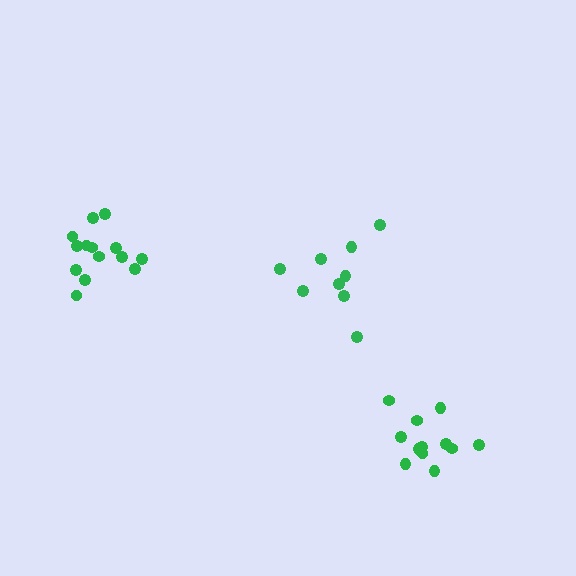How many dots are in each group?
Group 1: 9 dots, Group 2: 12 dots, Group 3: 14 dots (35 total).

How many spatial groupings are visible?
There are 3 spatial groupings.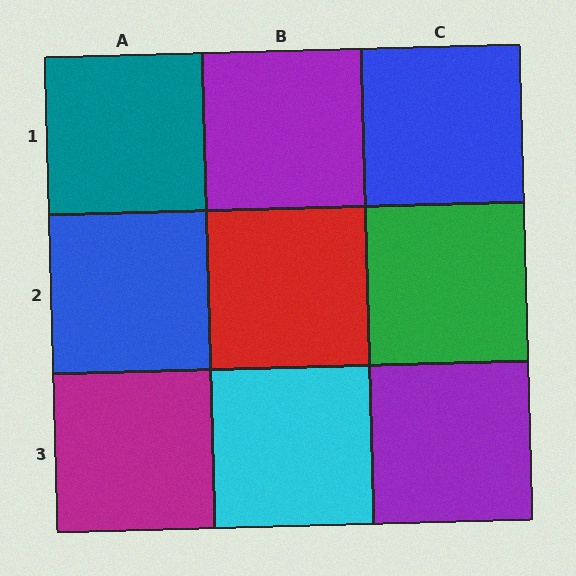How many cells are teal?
1 cell is teal.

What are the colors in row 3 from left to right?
Magenta, cyan, purple.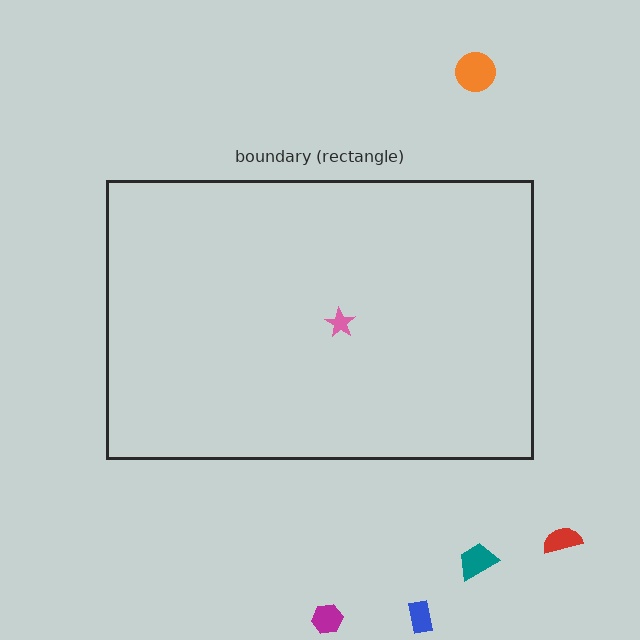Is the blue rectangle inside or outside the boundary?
Outside.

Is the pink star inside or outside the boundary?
Inside.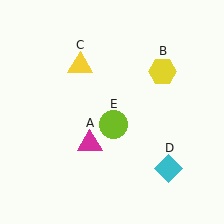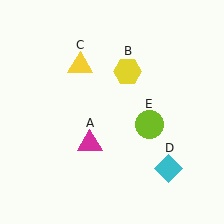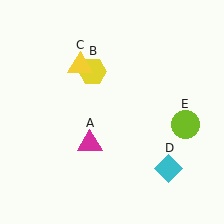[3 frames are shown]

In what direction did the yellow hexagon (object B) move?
The yellow hexagon (object B) moved left.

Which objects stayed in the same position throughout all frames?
Magenta triangle (object A) and yellow triangle (object C) and cyan diamond (object D) remained stationary.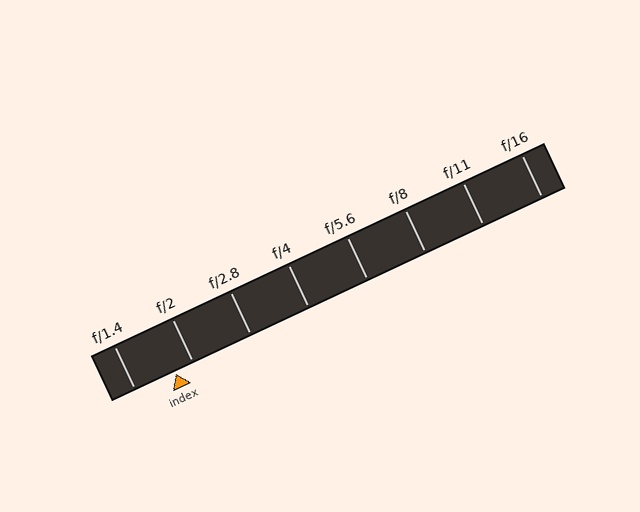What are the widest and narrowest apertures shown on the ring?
The widest aperture shown is f/1.4 and the narrowest is f/16.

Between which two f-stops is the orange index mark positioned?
The index mark is between f/1.4 and f/2.